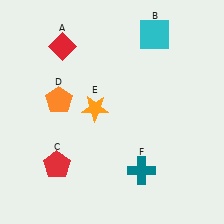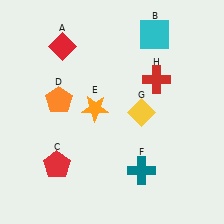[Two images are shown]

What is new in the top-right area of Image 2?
A red cross (H) was added in the top-right area of Image 2.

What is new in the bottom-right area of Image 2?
A yellow diamond (G) was added in the bottom-right area of Image 2.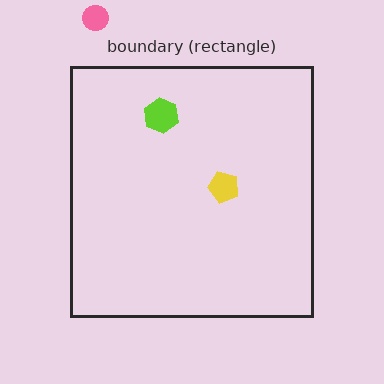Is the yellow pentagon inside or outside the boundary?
Inside.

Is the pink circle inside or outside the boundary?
Outside.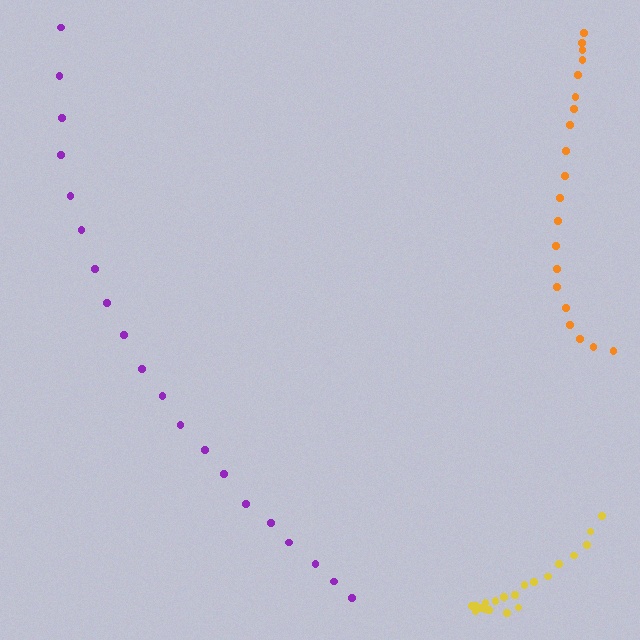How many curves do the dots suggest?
There are 3 distinct paths.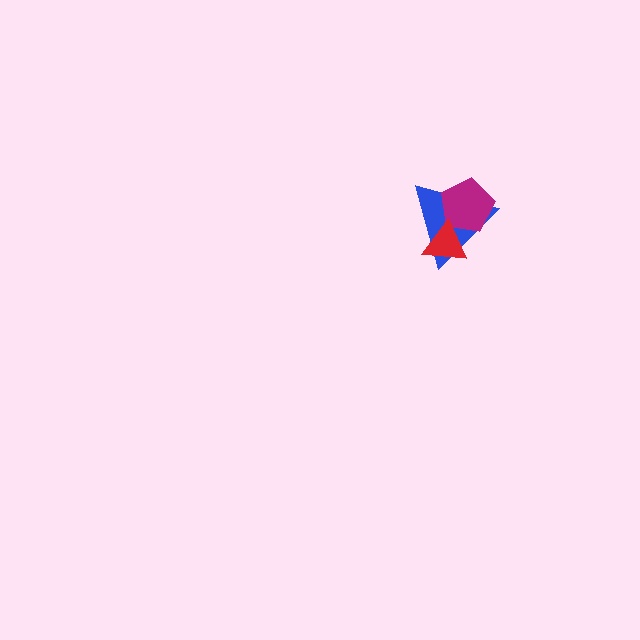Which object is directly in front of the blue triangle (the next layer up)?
The magenta pentagon is directly in front of the blue triangle.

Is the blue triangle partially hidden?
Yes, it is partially covered by another shape.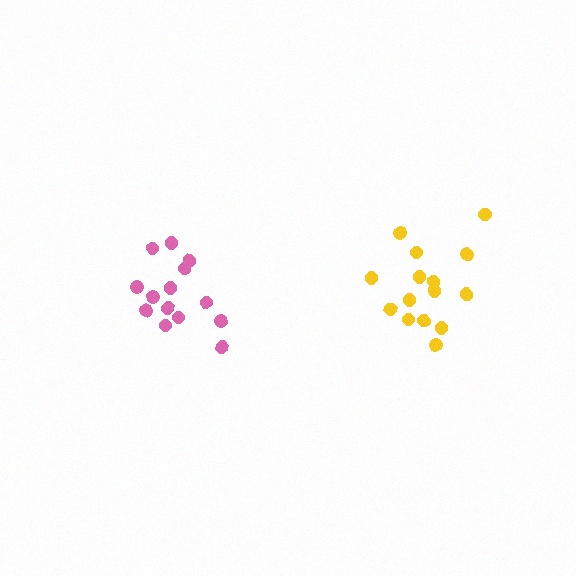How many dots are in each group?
Group 1: 14 dots, Group 2: 15 dots (29 total).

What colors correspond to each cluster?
The clusters are colored: pink, yellow.